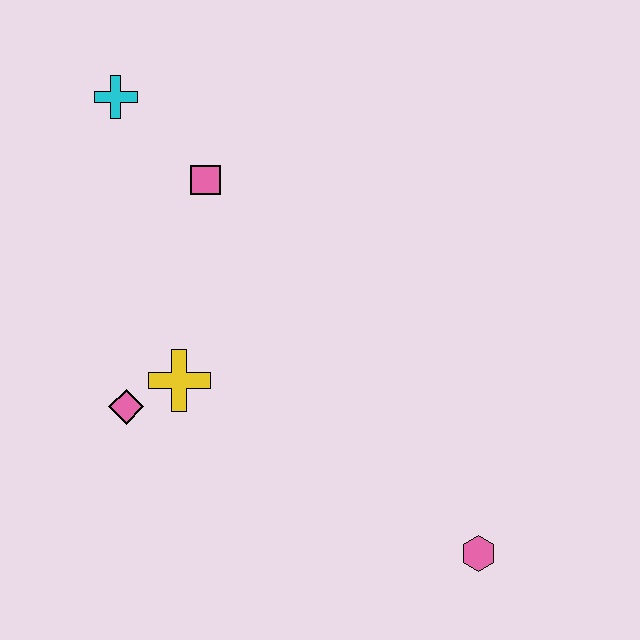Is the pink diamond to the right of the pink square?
No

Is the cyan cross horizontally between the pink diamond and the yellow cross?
No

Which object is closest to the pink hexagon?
The yellow cross is closest to the pink hexagon.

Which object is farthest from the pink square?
The pink hexagon is farthest from the pink square.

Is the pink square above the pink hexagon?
Yes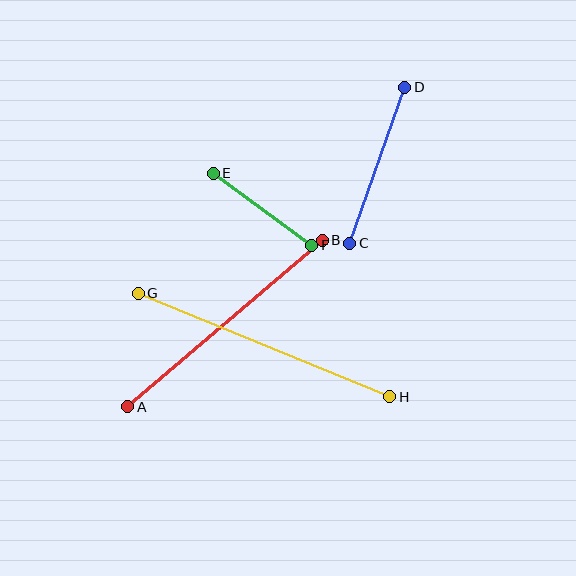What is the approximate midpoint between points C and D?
The midpoint is at approximately (377, 165) pixels.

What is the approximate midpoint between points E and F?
The midpoint is at approximately (262, 209) pixels.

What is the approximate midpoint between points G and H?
The midpoint is at approximately (264, 345) pixels.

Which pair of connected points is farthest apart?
Points G and H are farthest apart.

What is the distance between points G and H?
The distance is approximately 272 pixels.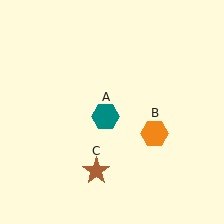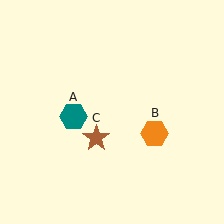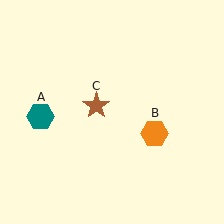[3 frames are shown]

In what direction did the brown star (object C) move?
The brown star (object C) moved up.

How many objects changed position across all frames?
2 objects changed position: teal hexagon (object A), brown star (object C).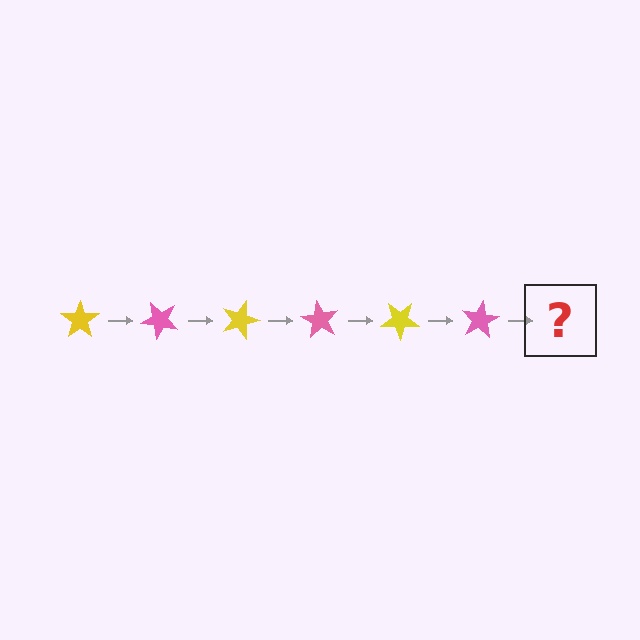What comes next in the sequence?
The next element should be a yellow star, rotated 270 degrees from the start.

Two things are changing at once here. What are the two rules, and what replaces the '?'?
The two rules are that it rotates 45 degrees each step and the color cycles through yellow and pink. The '?' should be a yellow star, rotated 270 degrees from the start.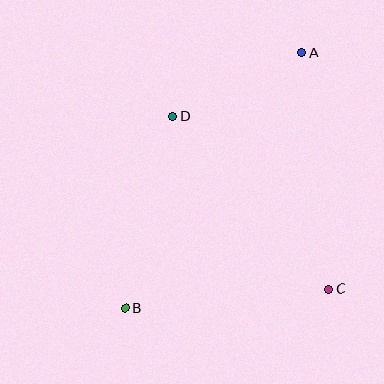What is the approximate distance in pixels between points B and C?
The distance between B and C is approximately 204 pixels.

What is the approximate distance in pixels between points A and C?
The distance between A and C is approximately 238 pixels.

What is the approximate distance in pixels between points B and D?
The distance between B and D is approximately 198 pixels.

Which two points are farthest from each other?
Points A and B are farthest from each other.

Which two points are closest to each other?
Points A and D are closest to each other.